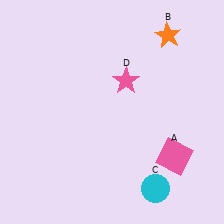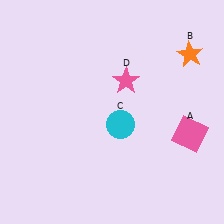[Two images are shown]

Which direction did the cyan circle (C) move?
The cyan circle (C) moved up.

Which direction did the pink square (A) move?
The pink square (A) moved up.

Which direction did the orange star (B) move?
The orange star (B) moved right.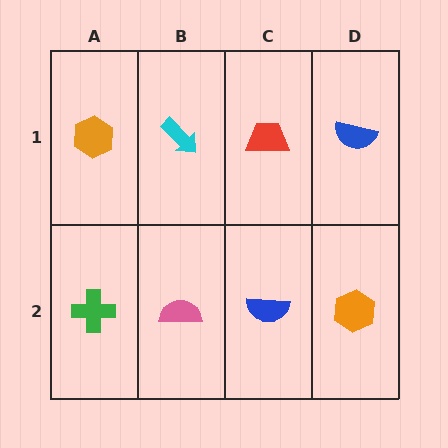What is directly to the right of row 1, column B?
A red trapezoid.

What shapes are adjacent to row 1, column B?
A pink semicircle (row 2, column B), an orange hexagon (row 1, column A), a red trapezoid (row 1, column C).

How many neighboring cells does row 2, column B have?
3.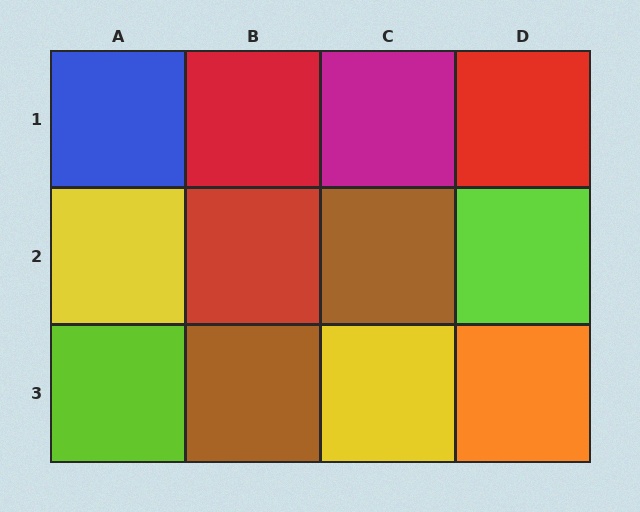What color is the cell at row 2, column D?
Lime.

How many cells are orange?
1 cell is orange.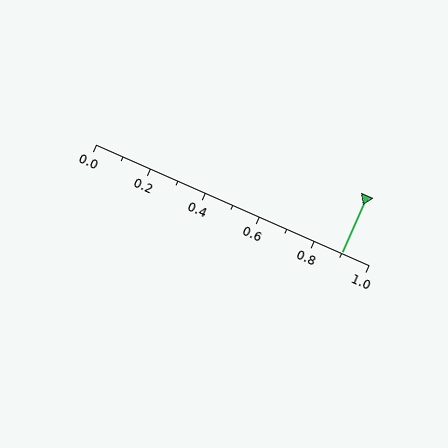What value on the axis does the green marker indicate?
The marker indicates approximately 0.9.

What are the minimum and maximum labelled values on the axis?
The axis runs from 0.0 to 1.0.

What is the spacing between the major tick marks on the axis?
The major ticks are spaced 0.2 apart.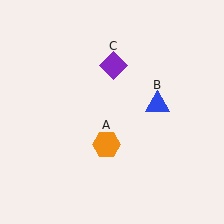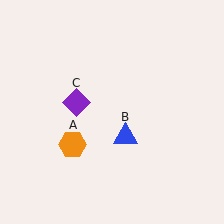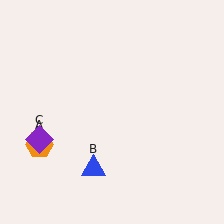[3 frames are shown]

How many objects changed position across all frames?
3 objects changed position: orange hexagon (object A), blue triangle (object B), purple diamond (object C).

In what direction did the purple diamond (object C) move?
The purple diamond (object C) moved down and to the left.